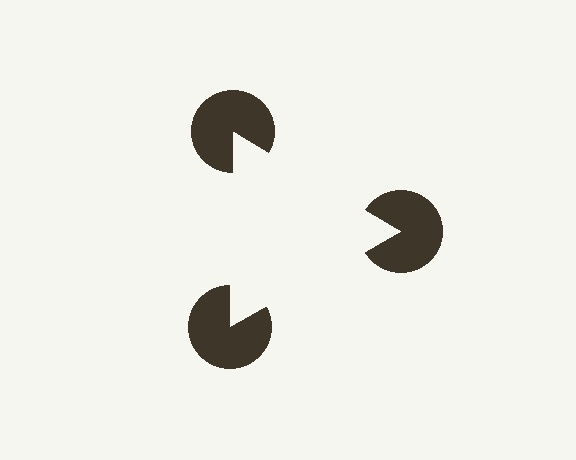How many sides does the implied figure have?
3 sides.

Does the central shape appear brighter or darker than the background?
It typically appears slightly brighter than the background, even though no actual brightness change is drawn.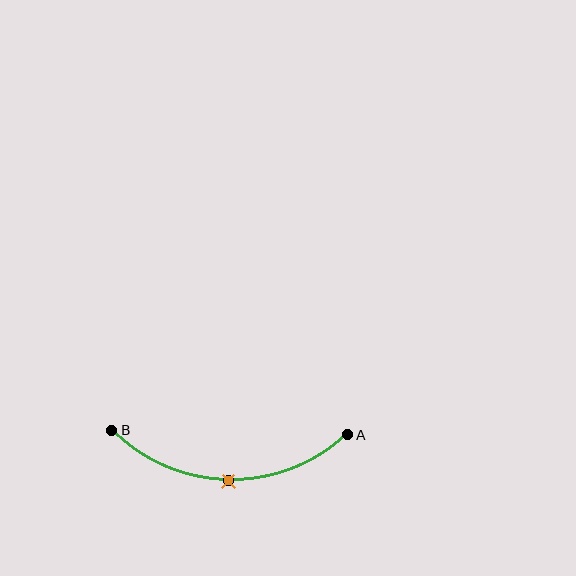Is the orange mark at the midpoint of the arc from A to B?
Yes. The orange mark lies on the arc at equal arc-length from both A and B — it is the arc midpoint.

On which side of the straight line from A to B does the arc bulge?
The arc bulges below the straight line connecting A and B.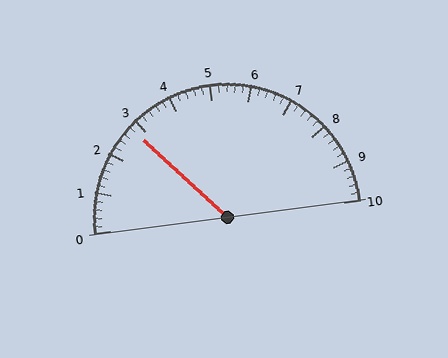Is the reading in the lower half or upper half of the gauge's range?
The reading is in the lower half of the range (0 to 10).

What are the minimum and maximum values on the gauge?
The gauge ranges from 0 to 10.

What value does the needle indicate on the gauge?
The needle indicates approximately 2.8.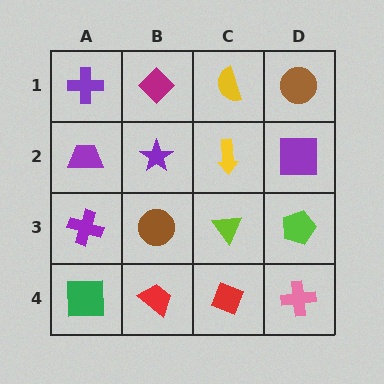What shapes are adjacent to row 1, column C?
A yellow arrow (row 2, column C), a magenta diamond (row 1, column B), a brown circle (row 1, column D).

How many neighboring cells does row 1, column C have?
3.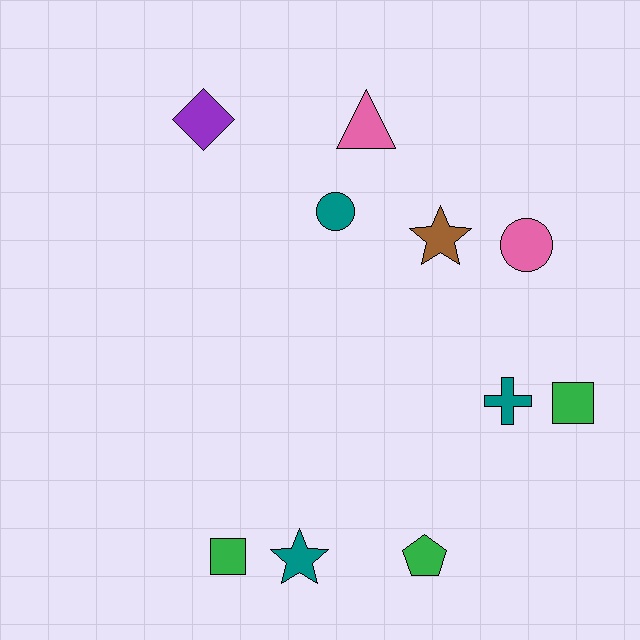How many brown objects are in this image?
There is 1 brown object.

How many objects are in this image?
There are 10 objects.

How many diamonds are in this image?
There is 1 diamond.